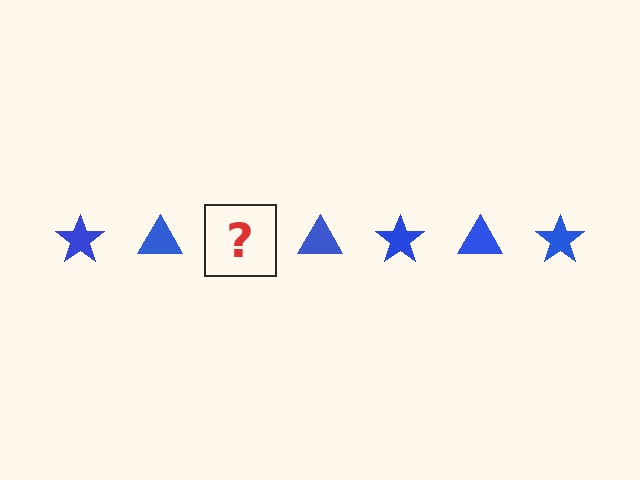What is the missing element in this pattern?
The missing element is a blue star.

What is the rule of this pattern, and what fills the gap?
The rule is that the pattern cycles through star, triangle shapes in blue. The gap should be filled with a blue star.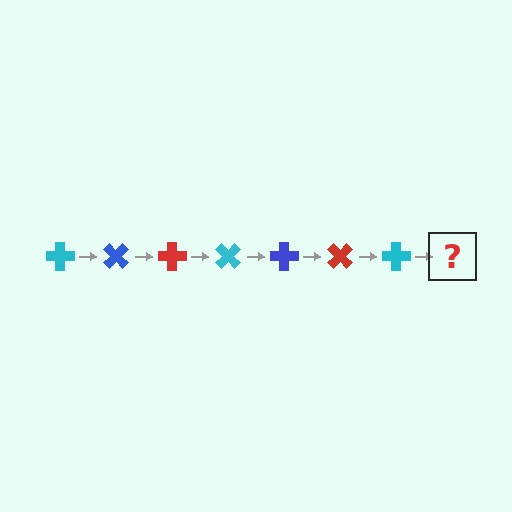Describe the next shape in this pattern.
It should be a blue cross, rotated 315 degrees from the start.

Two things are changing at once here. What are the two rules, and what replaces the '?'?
The two rules are that it rotates 45 degrees each step and the color cycles through cyan, blue, and red. The '?' should be a blue cross, rotated 315 degrees from the start.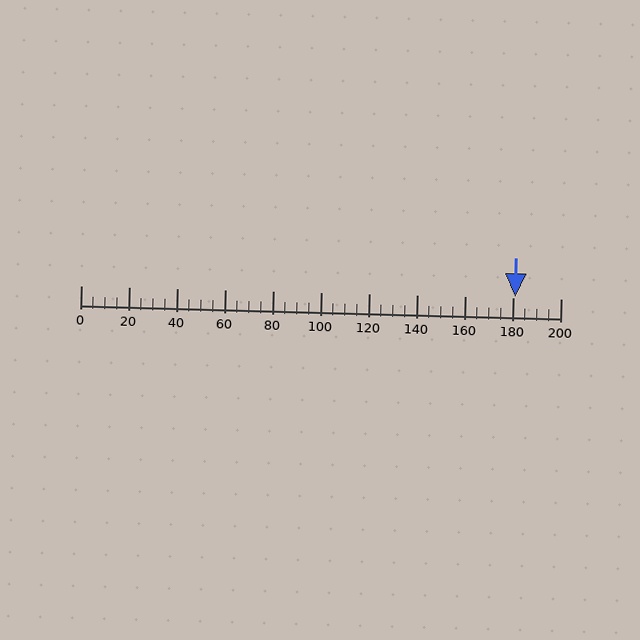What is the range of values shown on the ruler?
The ruler shows values from 0 to 200.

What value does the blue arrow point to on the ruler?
The blue arrow points to approximately 181.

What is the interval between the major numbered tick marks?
The major tick marks are spaced 20 units apart.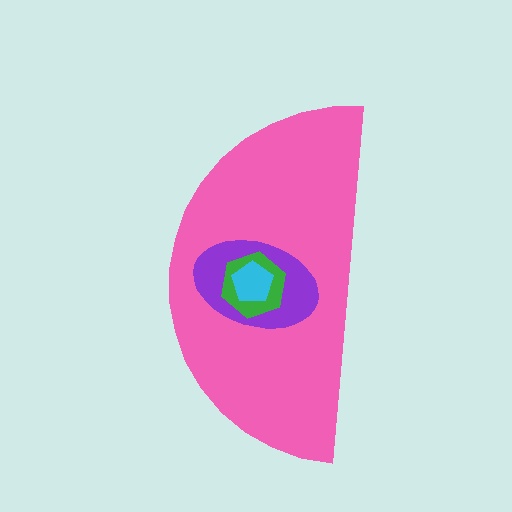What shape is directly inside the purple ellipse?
The green hexagon.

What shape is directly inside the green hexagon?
The cyan pentagon.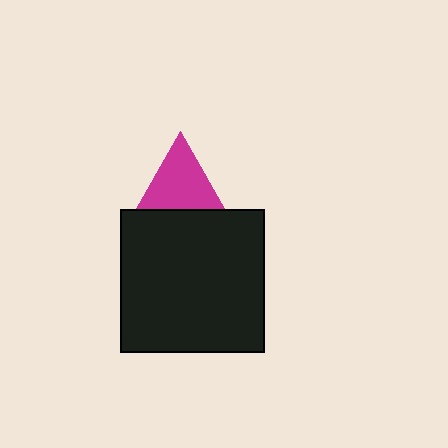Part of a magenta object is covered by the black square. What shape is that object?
It is a triangle.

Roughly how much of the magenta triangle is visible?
Most of it is visible (roughly 69%).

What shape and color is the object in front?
The object in front is a black square.